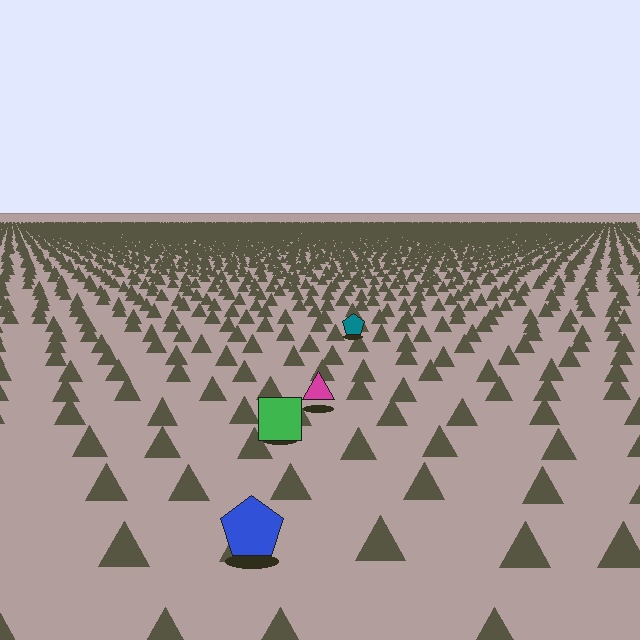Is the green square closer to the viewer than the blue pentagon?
No. The blue pentagon is closer — you can tell from the texture gradient: the ground texture is coarser near it.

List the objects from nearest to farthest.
From nearest to farthest: the blue pentagon, the green square, the magenta triangle, the teal pentagon.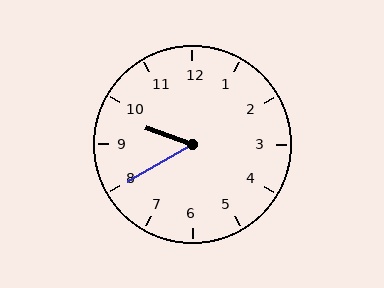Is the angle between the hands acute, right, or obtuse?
It is acute.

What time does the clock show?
9:40.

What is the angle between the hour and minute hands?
Approximately 50 degrees.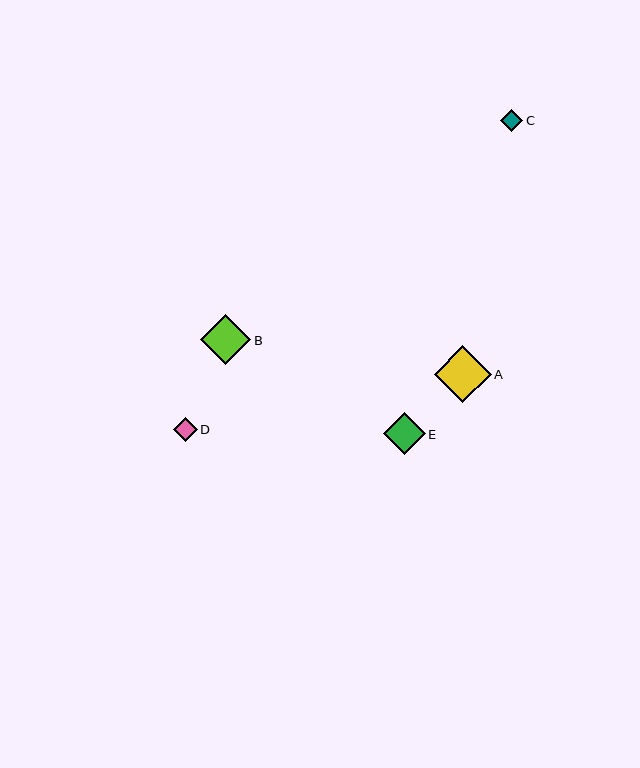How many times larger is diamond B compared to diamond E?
Diamond B is approximately 1.2 times the size of diamond E.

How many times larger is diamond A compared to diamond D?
Diamond A is approximately 2.4 times the size of diamond D.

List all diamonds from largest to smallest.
From largest to smallest: A, B, E, D, C.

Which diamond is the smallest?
Diamond C is the smallest with a size of approximately 22 pixels.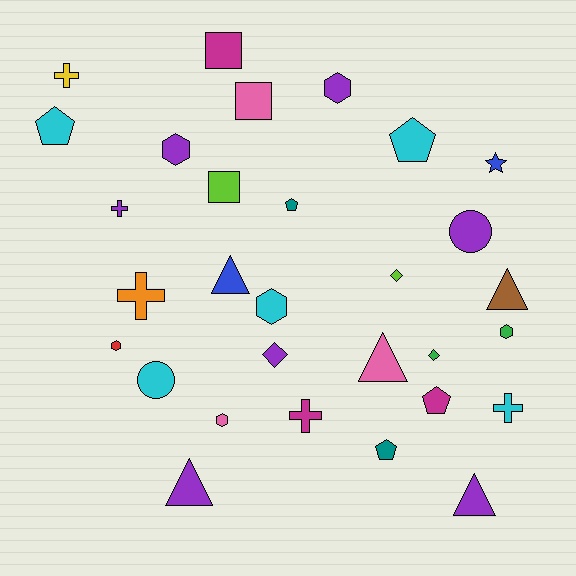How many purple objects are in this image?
There are 7 purple objects.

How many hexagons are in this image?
There are 6 hexagons.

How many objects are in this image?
There are 30 objects.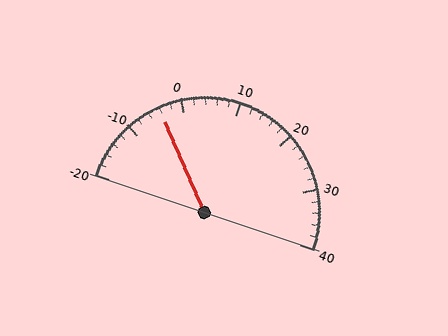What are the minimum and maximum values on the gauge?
The gauge ranges from -20 to 40.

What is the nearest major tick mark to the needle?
The nearest major tick mark is 0.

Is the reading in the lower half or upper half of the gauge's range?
The reading is in the lower half of the range (-20 to 40).